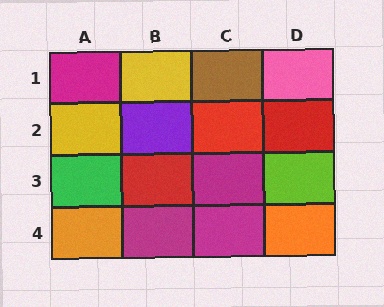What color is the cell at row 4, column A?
Orange.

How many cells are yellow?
2 cells are yellow.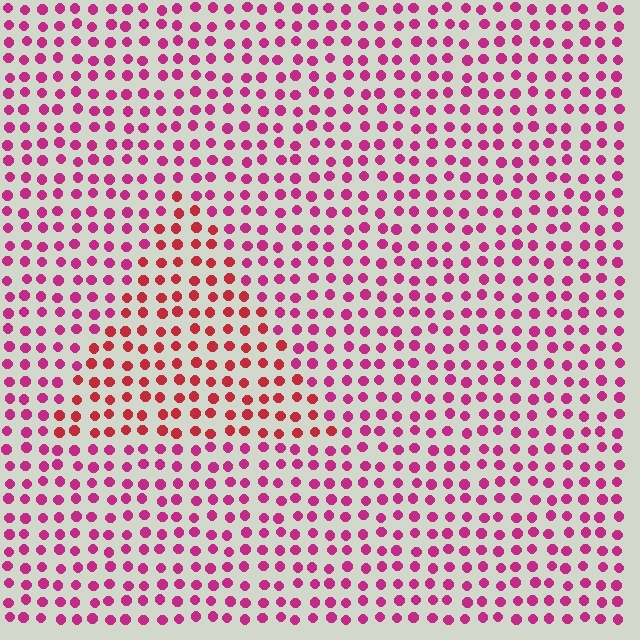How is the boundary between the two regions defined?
The boundary is defined purely by a slight shift in hue (about 31 degrees). Spacing, size, and orientation are identical on both sides.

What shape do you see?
I see a triangle.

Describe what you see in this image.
The image is filled with small magenta elements in a uniform arrangement. A triangle-shaped region is visible where the elements are tinted to a slightly different hue, forming a subtle color boundary.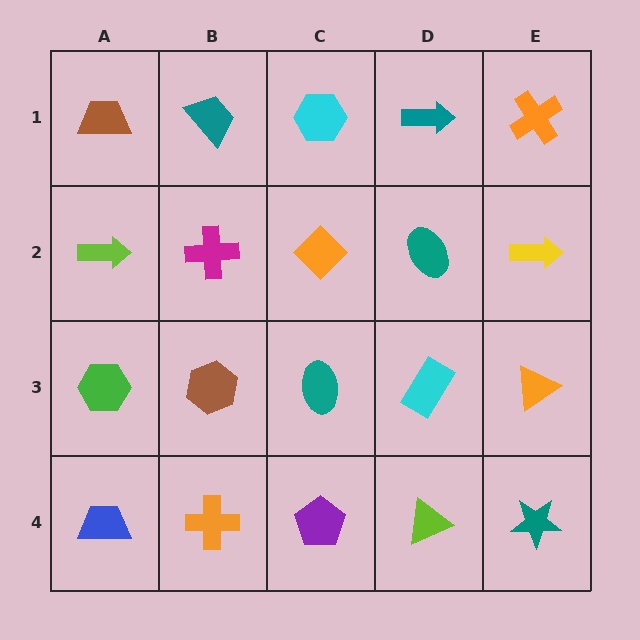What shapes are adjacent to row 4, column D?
A cyan rectangle (row 3, column D), a purple pentagon (row 4, column C), a teal star (row 4, column E).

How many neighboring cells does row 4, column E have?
2.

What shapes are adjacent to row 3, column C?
An orange diamond (row 2, column C), a purple pentagon (row 4, column C), a brown hexagon (row 3, column B), a cyan rectangle (row 3, column D).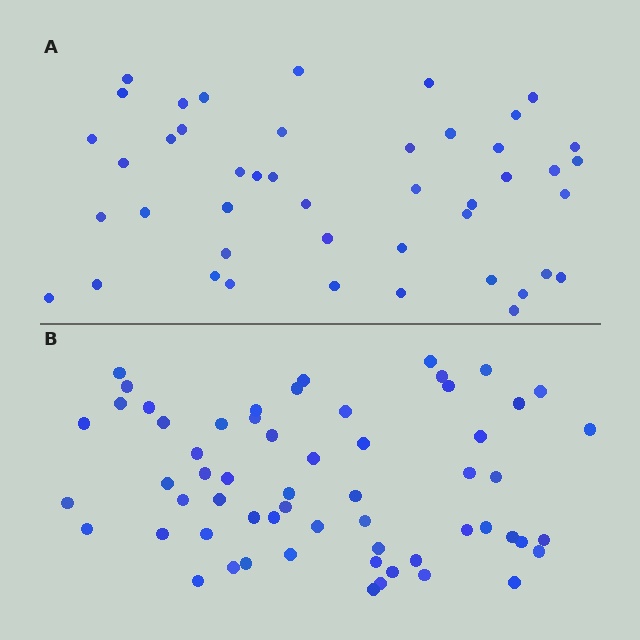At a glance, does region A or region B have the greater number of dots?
Region B (the bottom region) has more dots.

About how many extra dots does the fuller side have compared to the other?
Region B has approximately 15 more dots than region A.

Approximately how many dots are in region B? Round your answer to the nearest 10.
About 60 dots.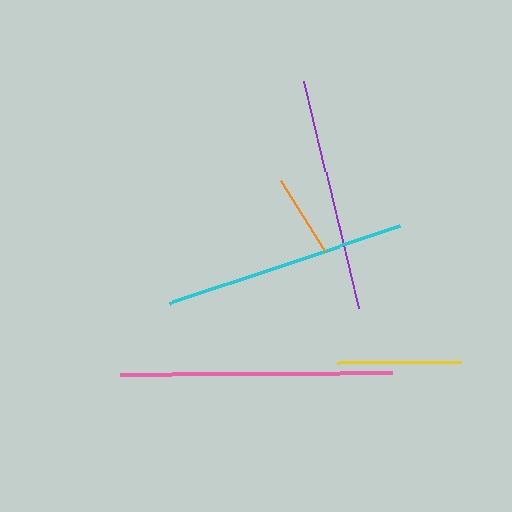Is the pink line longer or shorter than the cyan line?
The pink line is longer than the cyan line.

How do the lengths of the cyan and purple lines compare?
The cyan and purple lines are approximately the same length.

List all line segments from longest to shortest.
From longest to shortest: pink, cyan, purple, yellow, orange.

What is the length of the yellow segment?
The yellow segment is approximately 125 pixels long.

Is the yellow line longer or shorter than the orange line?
The yellow line is longer than the orange line.